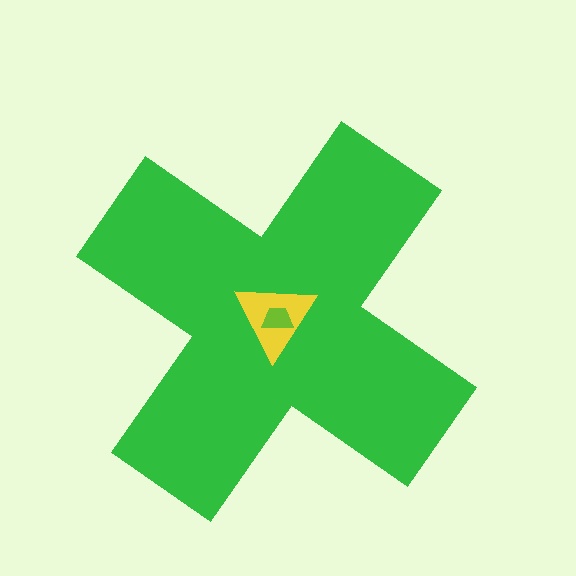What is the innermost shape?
The lime trapezoid.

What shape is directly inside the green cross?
The yellow triangle.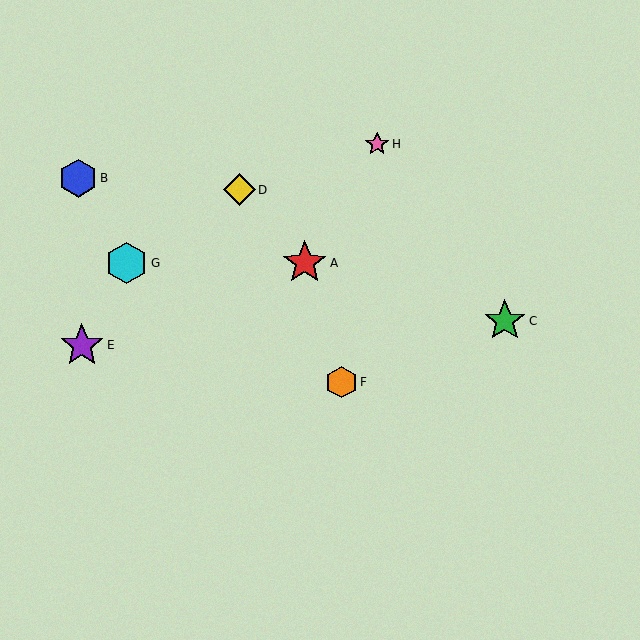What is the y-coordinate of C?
Object C is at y≈321.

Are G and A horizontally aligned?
Yes, both are at y≈263.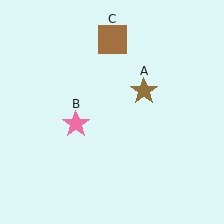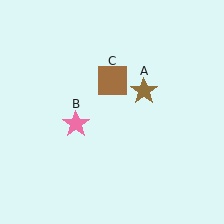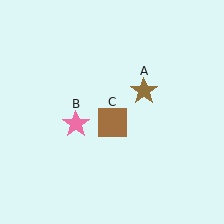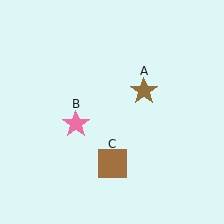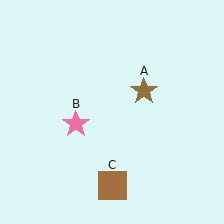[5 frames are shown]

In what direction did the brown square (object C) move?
The brown square (object C) moved down.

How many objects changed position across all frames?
1 object changed position: brown square (object C).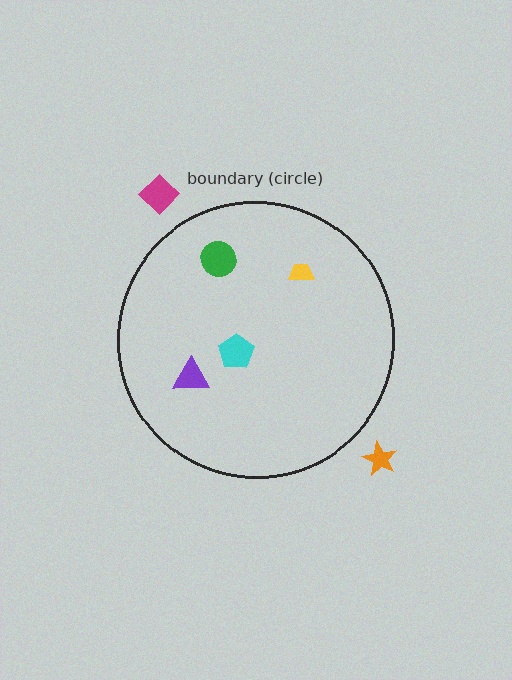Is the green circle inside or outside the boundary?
Inside.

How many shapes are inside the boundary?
4 inside, 2 outside.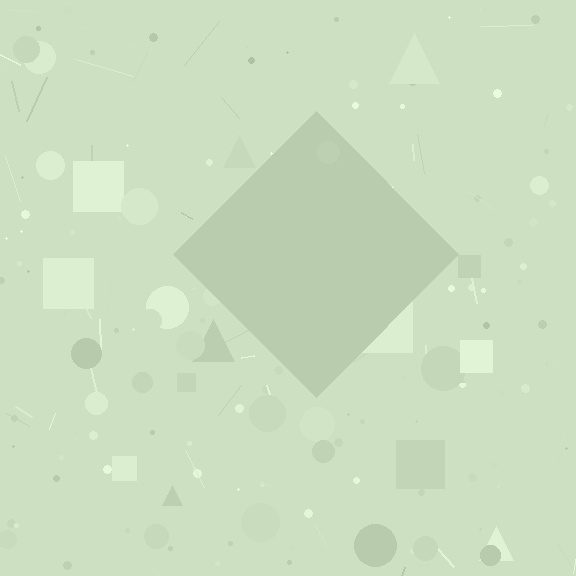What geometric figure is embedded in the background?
A diamond is embedded in the background.